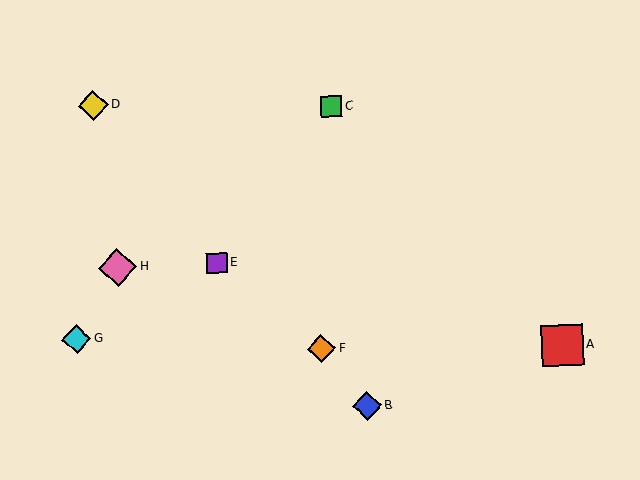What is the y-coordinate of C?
Object C is at y≈106.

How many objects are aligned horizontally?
2 objects (E, H) are aligned horizontally.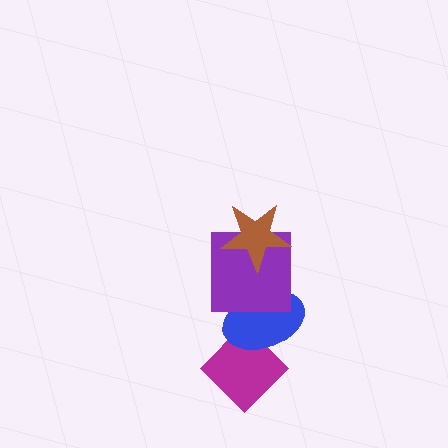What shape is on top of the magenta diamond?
The blue ellipse is on top of the magenta diamond.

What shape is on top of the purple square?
The brown star is on top of the purple square.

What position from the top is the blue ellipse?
The blue ellipse is 3rd from the top.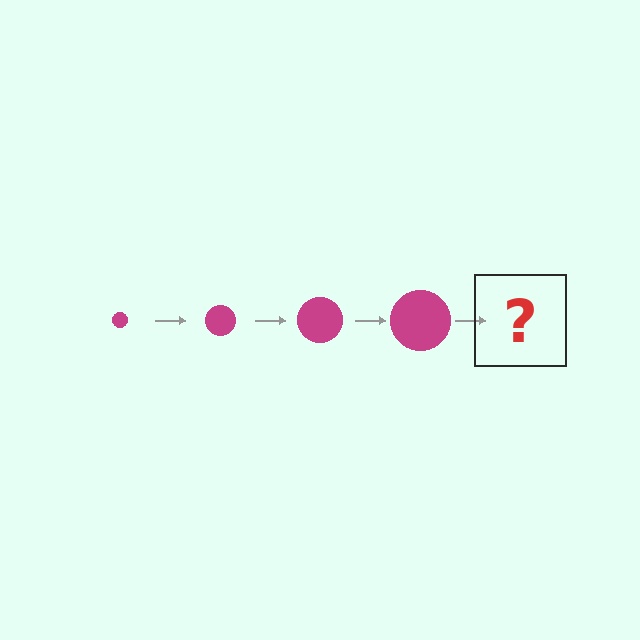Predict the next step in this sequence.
The next step is a magenta circle, larger than the previous one.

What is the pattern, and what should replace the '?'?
The pattern is that the circle gets progressively larger each step. The '?' should be a magenta circle, larger than the previous one.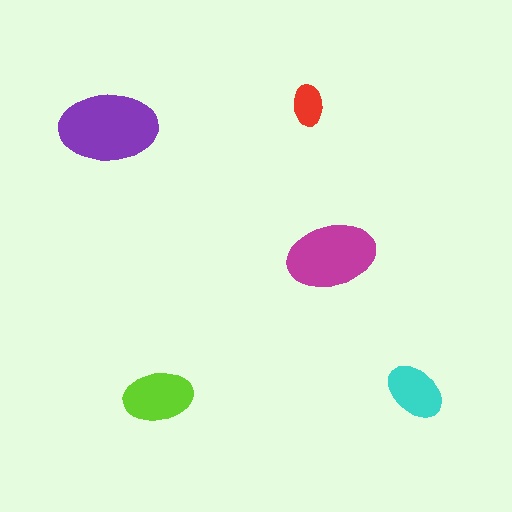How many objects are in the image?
There are 5 objects in the image.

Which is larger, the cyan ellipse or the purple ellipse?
The purple one.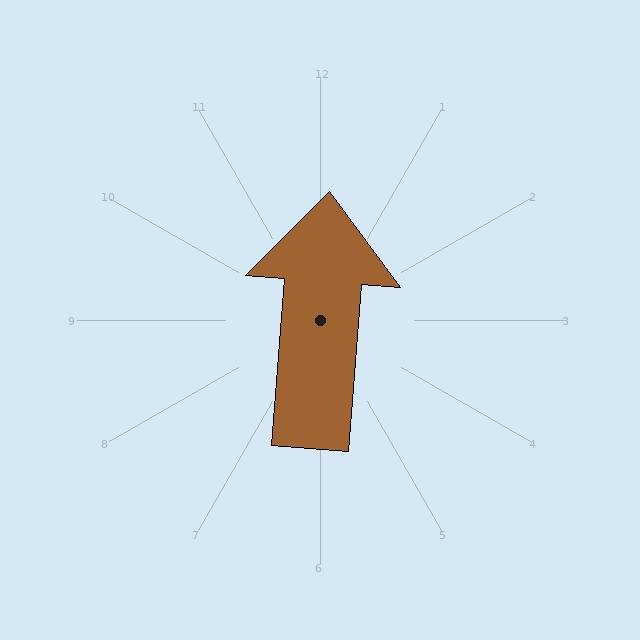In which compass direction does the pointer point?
North.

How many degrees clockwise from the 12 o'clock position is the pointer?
Approximately 4 degrees.